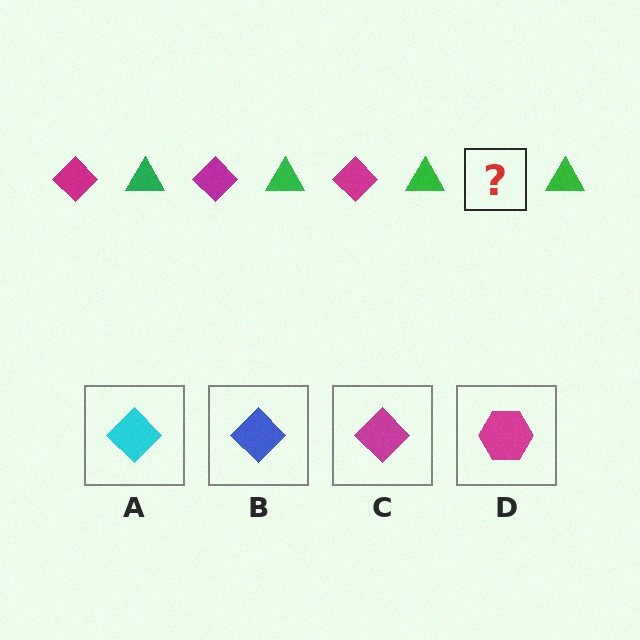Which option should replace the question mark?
Option C.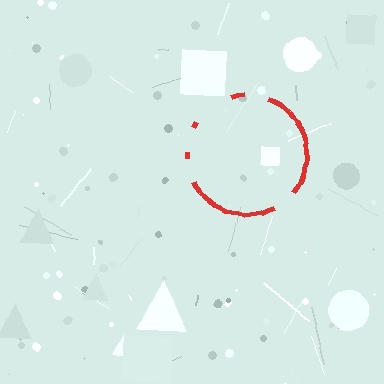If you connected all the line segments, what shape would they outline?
They would outline a circle.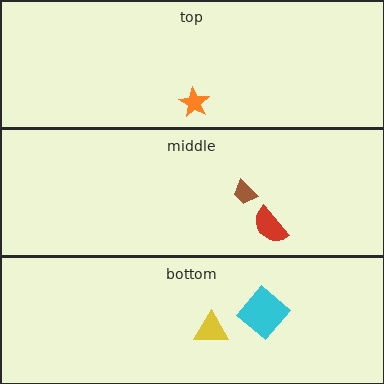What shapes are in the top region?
The orange star.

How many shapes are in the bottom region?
2.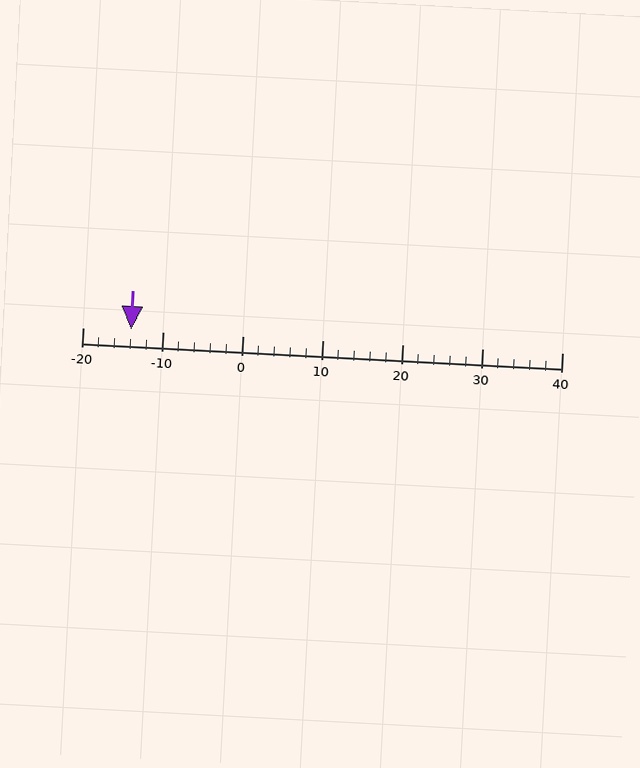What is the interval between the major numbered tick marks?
The major tick marks are spaced 10 units apart.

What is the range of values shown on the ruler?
The ruler shows values from -20 to 40.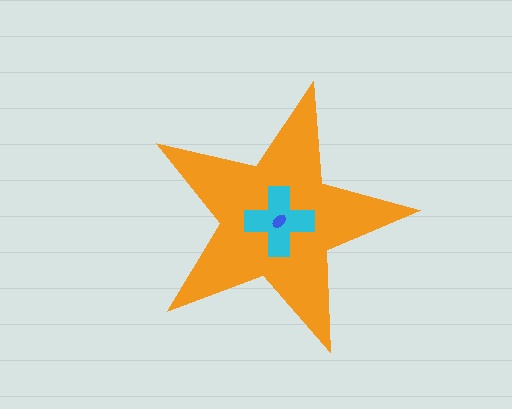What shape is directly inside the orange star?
The cyan cross.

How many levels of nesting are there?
3.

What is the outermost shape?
The orange star.